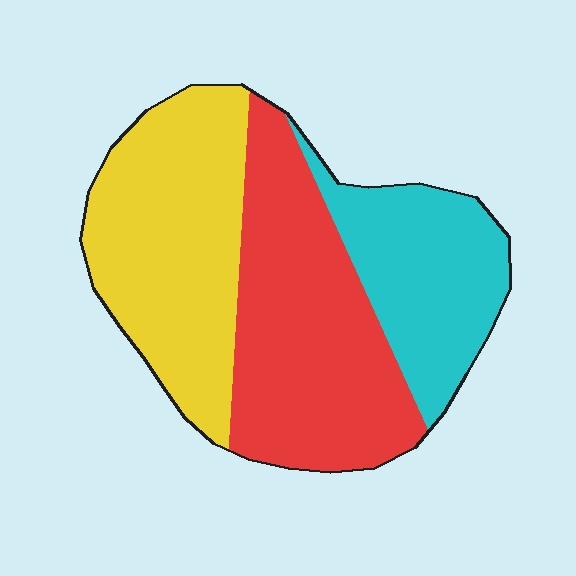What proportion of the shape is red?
Red takes up about two fifths (2/5) of the shape.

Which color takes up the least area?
Cyan, at roughly 25%.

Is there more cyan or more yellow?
Yellow.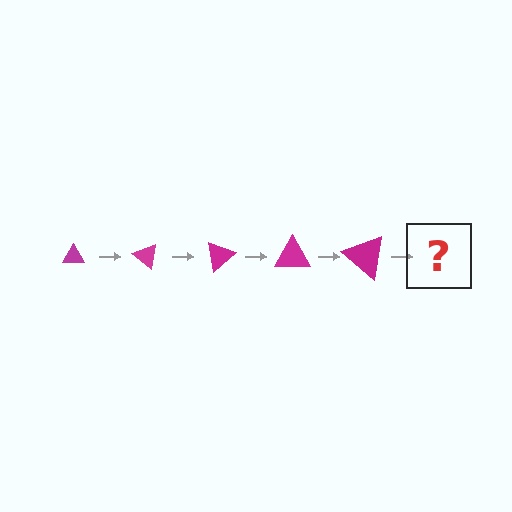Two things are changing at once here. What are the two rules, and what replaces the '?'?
The two rules are that the triangle grows larger each step and it rotates 40 degrees each step. The '?' should be a triangle, larger than the previous one and rotated 200 degrees from the start.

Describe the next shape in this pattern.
It should be a triangle, larger than the previous one and rotated 200 degrees from the start.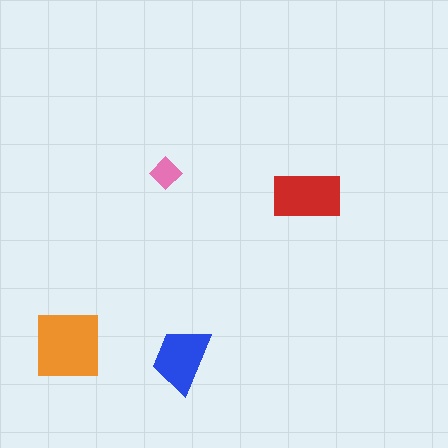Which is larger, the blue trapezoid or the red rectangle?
The red rectangle.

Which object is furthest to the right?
The red rectangle is rightmost.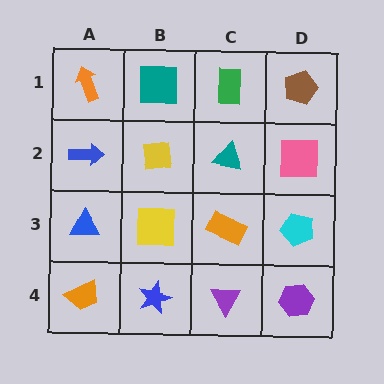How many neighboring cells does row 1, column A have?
2.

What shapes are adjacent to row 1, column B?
A yellow square (row 2, column B), an orange arrow (row 1, column A), a green rectangle (row 1, column C).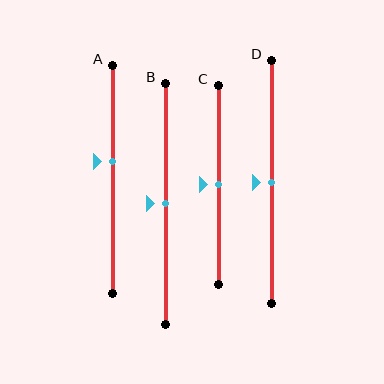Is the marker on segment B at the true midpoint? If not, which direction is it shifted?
Yes, the marker on segment B is at the true midpoint.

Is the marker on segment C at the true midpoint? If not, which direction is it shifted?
Yes, the marker on segment C is at the true midpoint.